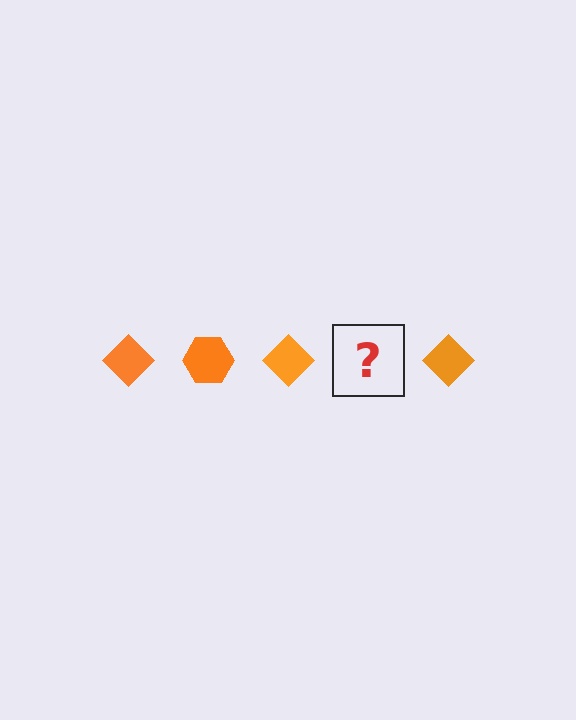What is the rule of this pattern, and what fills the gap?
The rule is that the pattern cycles through diamond, hexagon shapes in orange. The gap should be filled with an orange hexagon.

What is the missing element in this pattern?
The missing element is an orange hexagon.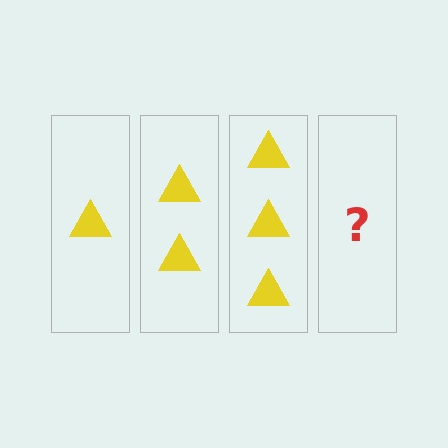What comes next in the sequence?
The next element should be 4 triangles.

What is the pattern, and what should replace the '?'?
The pattern is that each step adds one more triangle. The '?' should be 4 triangles.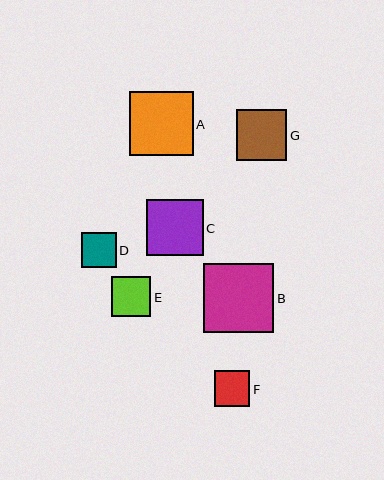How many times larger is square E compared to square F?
Square E is approximately 1.1 times the size of square F.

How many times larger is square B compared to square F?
Square B is approximately 2.0 times the size of square F.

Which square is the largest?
Square B is the largest with a size of approximately 70 pixels.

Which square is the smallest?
Square D is the smallest with a size of approximately 35 pixels.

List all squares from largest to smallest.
From largest to smallest: B, A, C, G, E, F, D.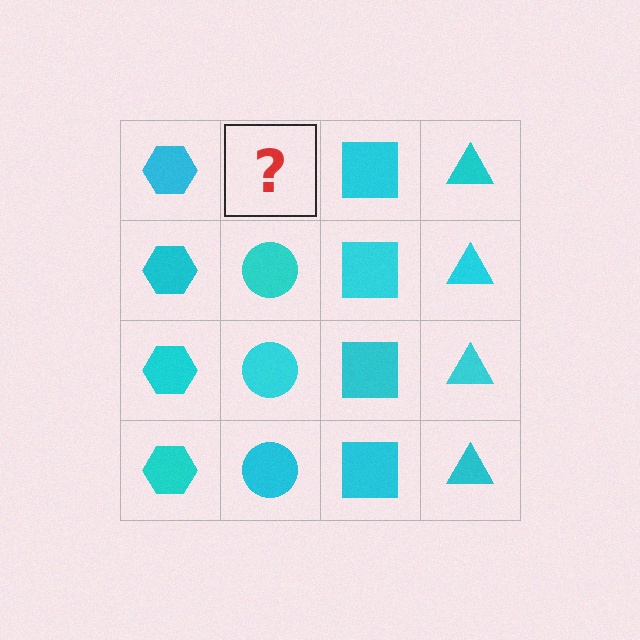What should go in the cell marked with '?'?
The missing cell should contain a cyan circle.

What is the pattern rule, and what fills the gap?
The rule is that each column has a consistent shape. The gap should be filled with a cyan circle.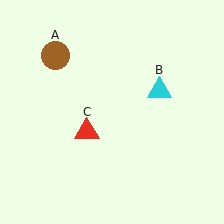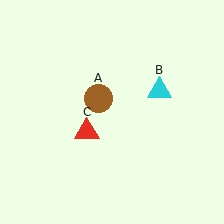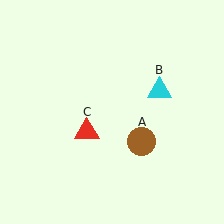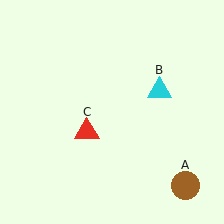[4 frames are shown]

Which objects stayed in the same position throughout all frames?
Cyan triangle (object B) and red triangle (object C) remained stationary.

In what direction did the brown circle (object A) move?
The brown circle (object A) moved down and to the right.